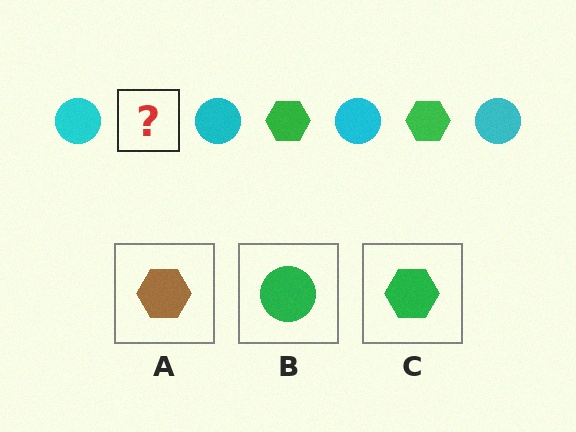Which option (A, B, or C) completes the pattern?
C.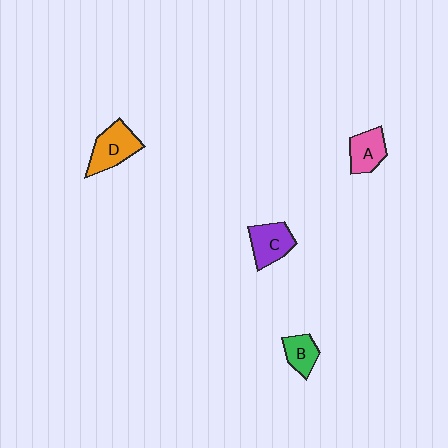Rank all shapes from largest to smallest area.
From largest to smallest: D (orange), C (purple), A (pink), B (green).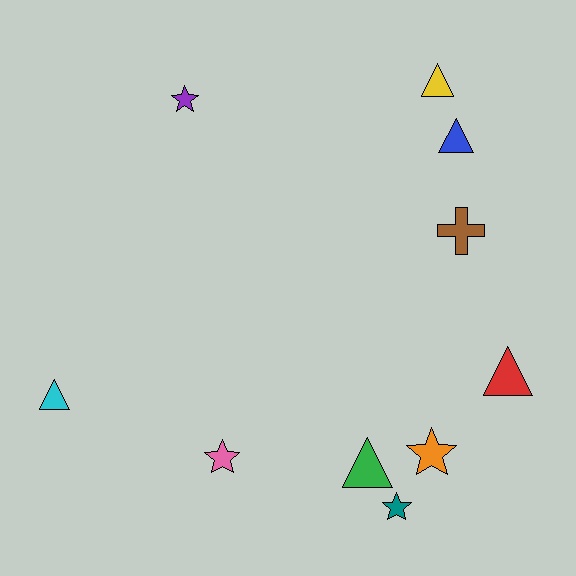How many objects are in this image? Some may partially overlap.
There are 10 objects.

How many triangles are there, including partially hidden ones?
There are 5 triangles.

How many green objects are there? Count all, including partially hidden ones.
There is 1 green object.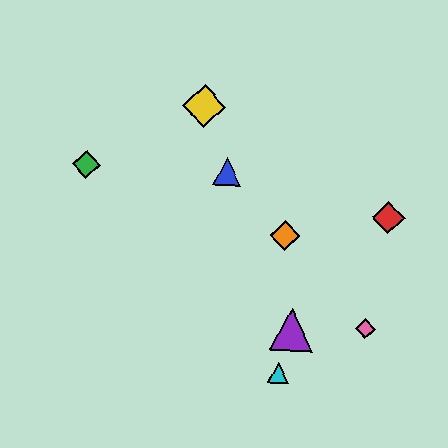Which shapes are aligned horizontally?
The blue triangle, the green diamond are aligned horizontally.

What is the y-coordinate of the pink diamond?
The pink diamond is at y≈329.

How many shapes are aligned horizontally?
2 shapes (the blue triangle, the green diamond) are aligned horizontally.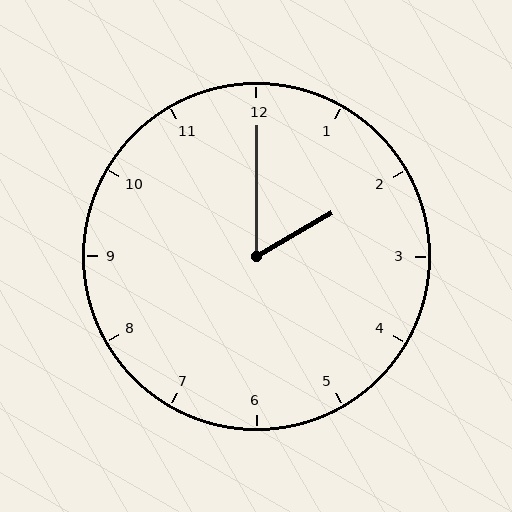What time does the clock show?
2:00.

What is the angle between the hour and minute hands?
Approximately 60 degrees.